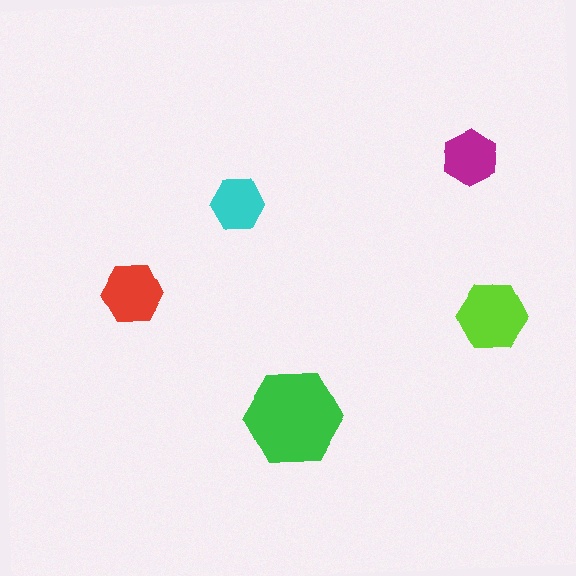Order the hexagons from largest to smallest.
the green one, the lime one, the red one, the magenta one, the cyan one.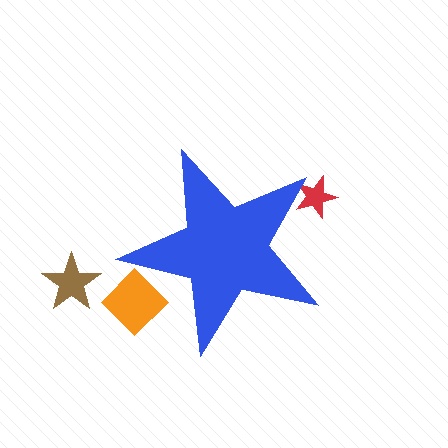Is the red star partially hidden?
Yes, the red star is partially hidden behind the blue star.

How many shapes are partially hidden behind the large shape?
2 shapes are partially hidden.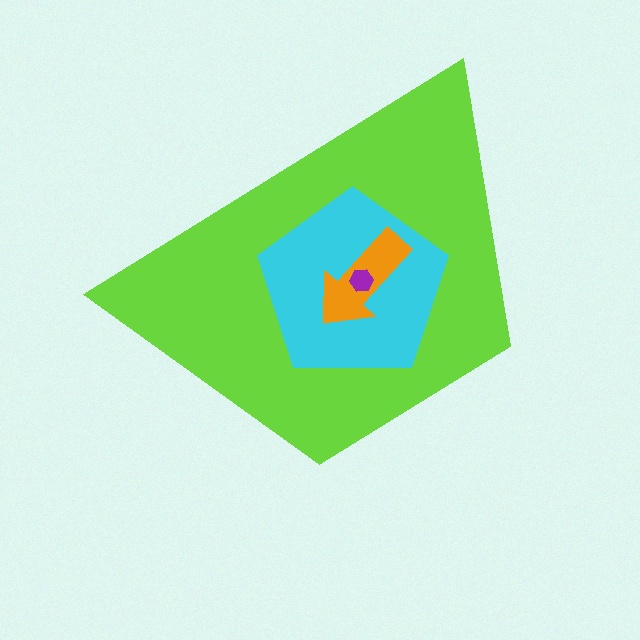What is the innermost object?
The purple hexagon.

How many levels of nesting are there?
4.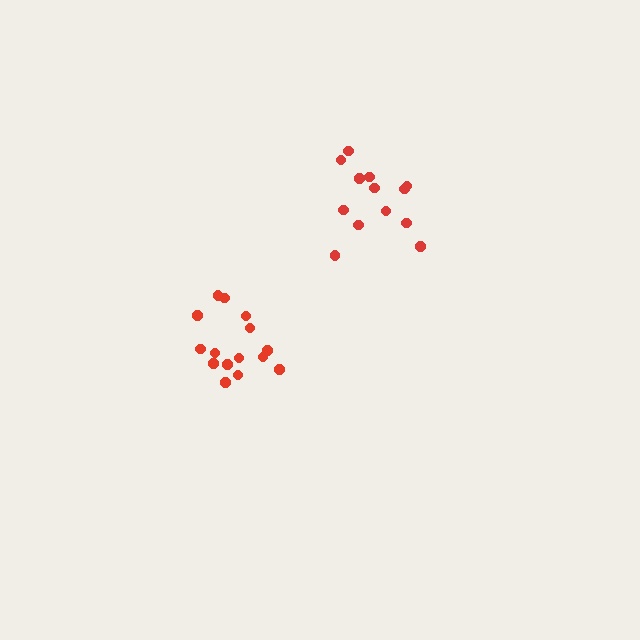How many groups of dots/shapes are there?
There are 2 groups.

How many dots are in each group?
Group 1: 13 dots, Group 2: 15 dots (28 total).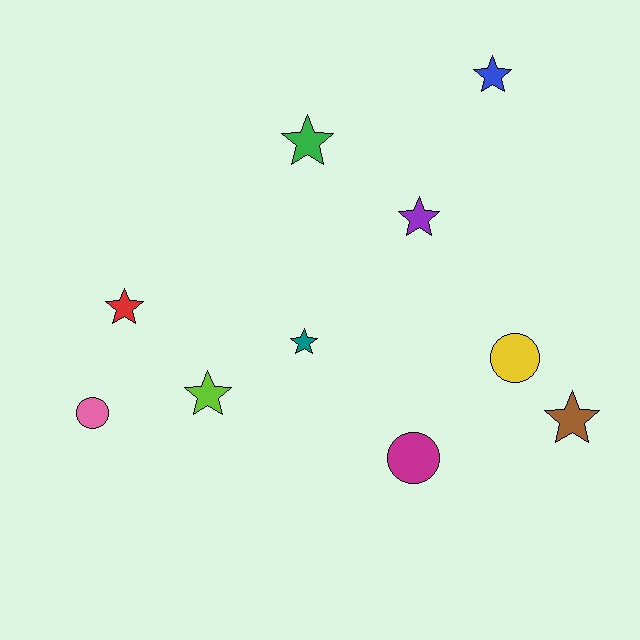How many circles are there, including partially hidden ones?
There are 3 circles.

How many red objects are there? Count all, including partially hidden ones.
There is 1 red object.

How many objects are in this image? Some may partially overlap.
There are 10 objects.